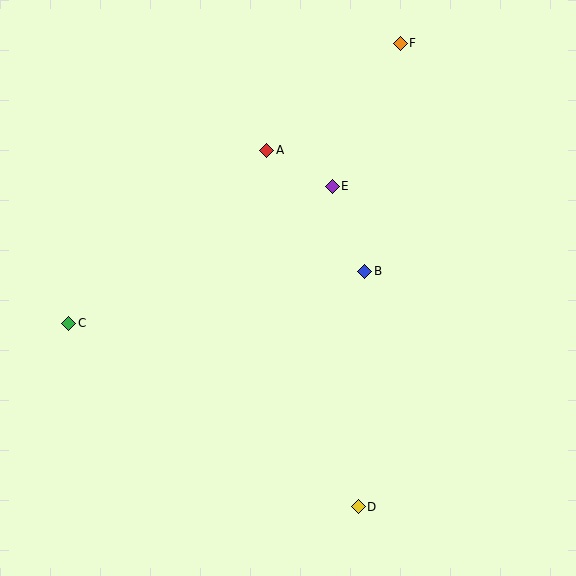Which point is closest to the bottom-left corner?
Point C is closest to the bottom-left corner.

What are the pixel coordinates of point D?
Point D is at (358, 507).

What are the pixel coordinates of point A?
Point A is at (267, 150).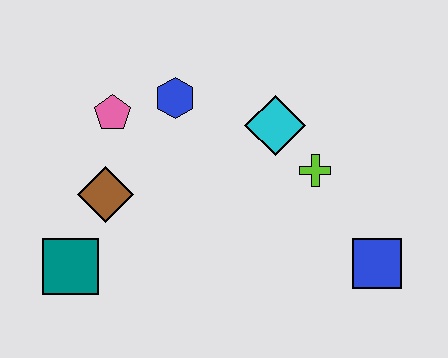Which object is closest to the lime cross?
The cyan diamond is closest to the lime cross.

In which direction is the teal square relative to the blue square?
The teal square is to the left of the blue square.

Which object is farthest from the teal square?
The blue square is farthest from the teal square.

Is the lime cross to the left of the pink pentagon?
No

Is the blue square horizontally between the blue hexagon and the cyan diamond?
No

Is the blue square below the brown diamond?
Yes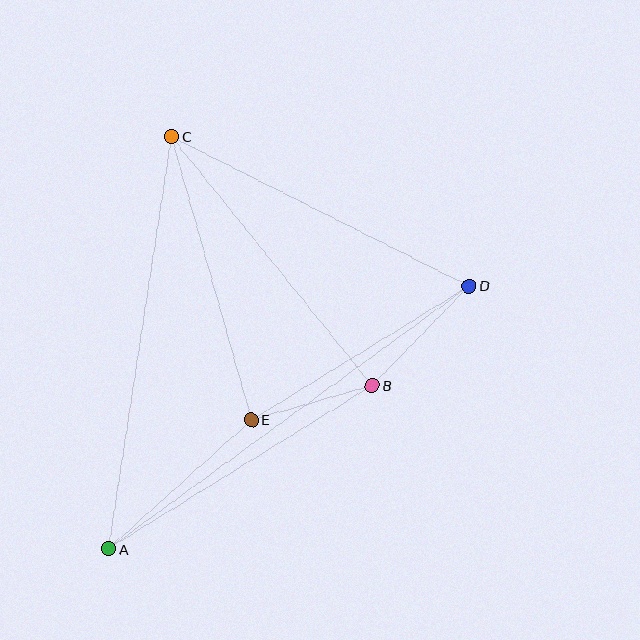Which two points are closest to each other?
Points B and E are closest to each other.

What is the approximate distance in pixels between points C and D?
The distance between C and D is approximately 333 pixels.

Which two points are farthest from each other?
Points A and D are farthest from each other.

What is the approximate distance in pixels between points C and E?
The distance between C and E is approximately 294 pixels.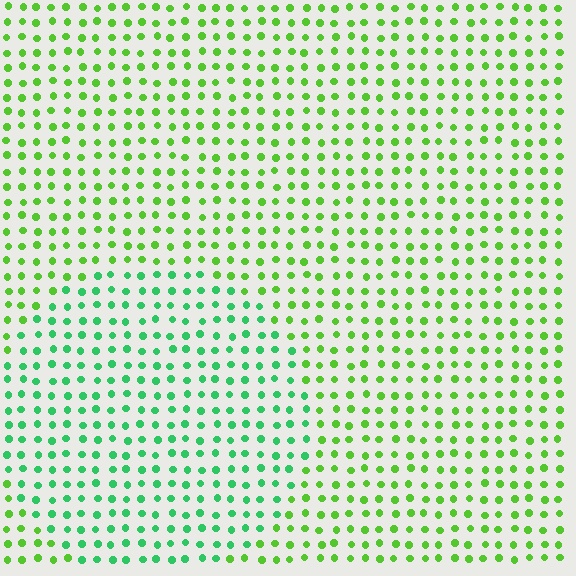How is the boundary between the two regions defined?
The boundary is defined purely by a slight shift in hue (about 36 degrees). Spacing, size, and orientation are identical on both sides.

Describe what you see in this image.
The image is filled with small lime elements in a uniform arrangement. A circle-shaped region is visible where the elements are tinted to a slightly different hue, forming a subtle color boundary.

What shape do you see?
I see a circle.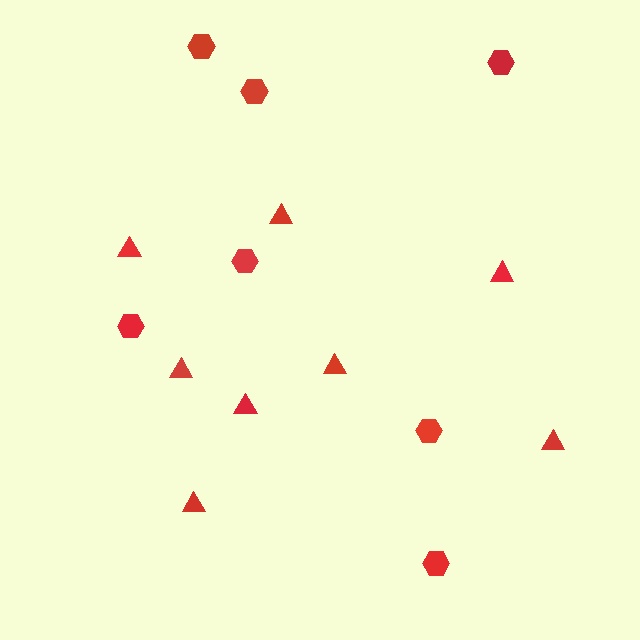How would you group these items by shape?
There are 2 groups: one group of hexagons (7) and one group of triangles (8).